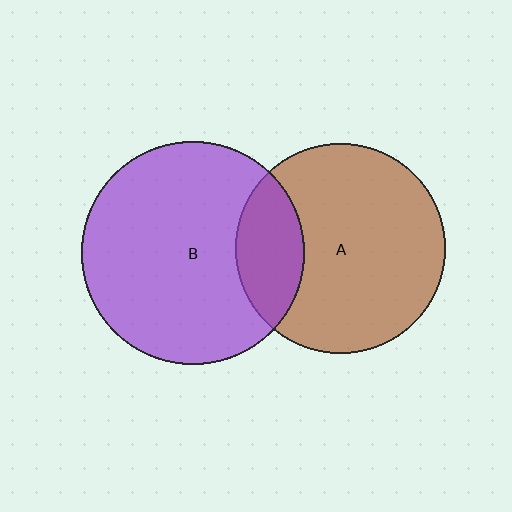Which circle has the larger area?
Circle B (purple).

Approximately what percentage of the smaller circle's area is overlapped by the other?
Approximately 20%.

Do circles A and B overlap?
Yes.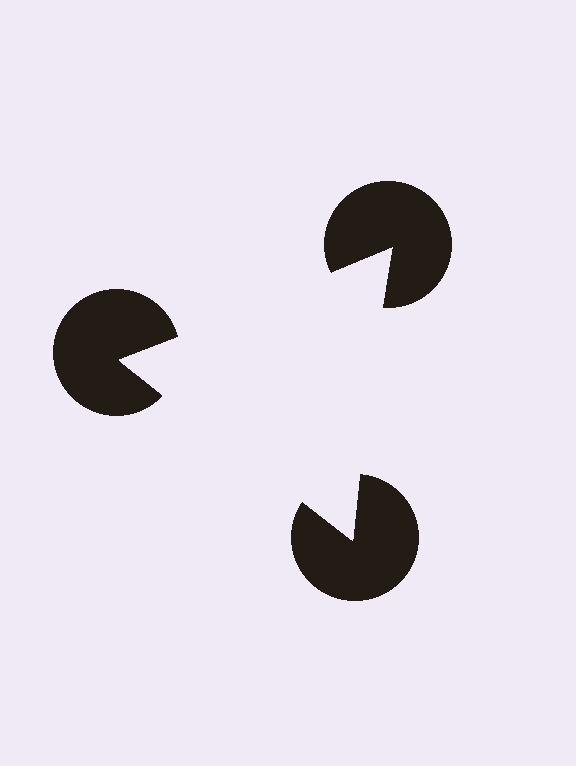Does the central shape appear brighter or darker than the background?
It typically appears slightly brighter than the background, even though no actual brightness change is drawn.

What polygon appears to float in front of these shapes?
An illusory triangle — its edges are inferred from the aligned wedge cuts in the pac-man discs, not physically drawn.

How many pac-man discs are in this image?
There are 3 — one at each vertex of the illusory triangle.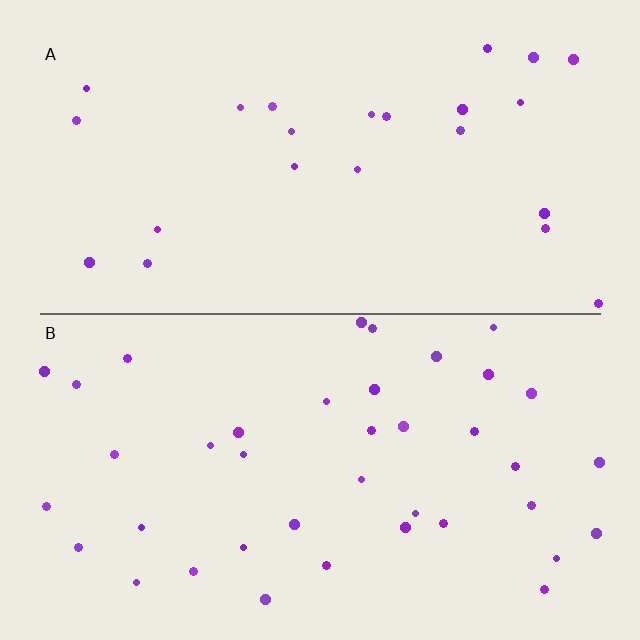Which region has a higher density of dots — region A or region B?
B (the bottom).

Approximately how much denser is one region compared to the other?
Approximately 1.7× — region B over region A.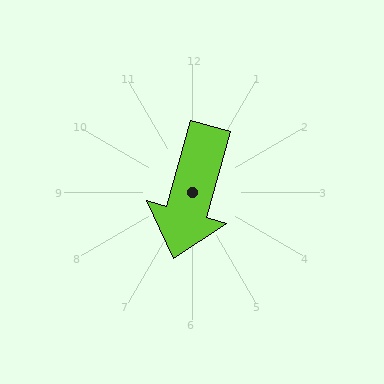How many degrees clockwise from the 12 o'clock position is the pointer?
Approximately 196 degrees.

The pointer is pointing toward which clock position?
Roughly 7 o'clock.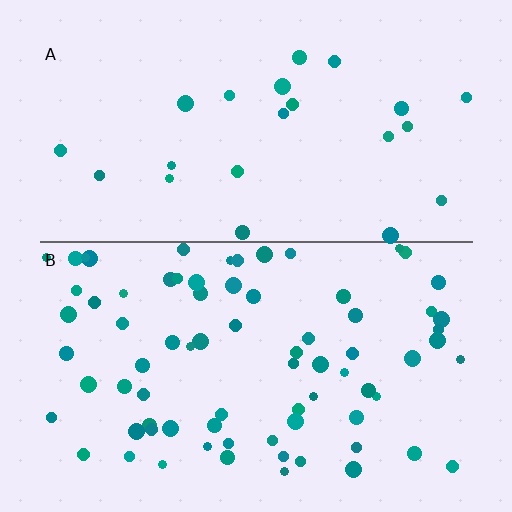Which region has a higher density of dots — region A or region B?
B (the bottom).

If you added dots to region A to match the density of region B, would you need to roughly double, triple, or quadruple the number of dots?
Approximately triple.